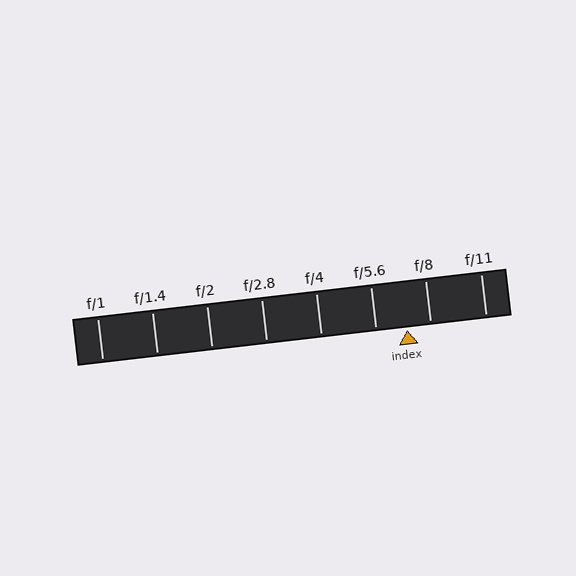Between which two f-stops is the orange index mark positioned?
The index mark is between f/5.6 and f/8.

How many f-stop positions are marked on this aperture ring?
There are 8 f-stop positions marked.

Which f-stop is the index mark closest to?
The index mark is closest to f/8.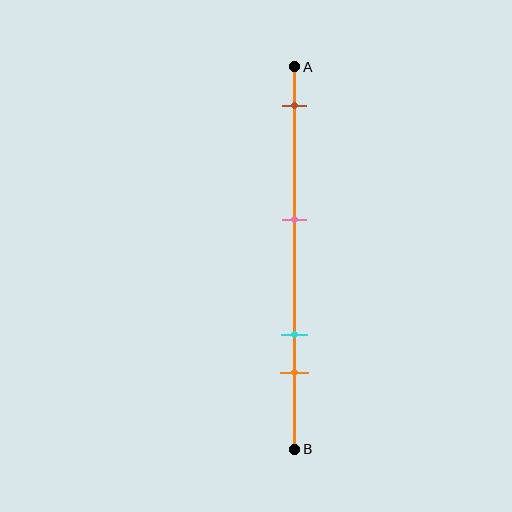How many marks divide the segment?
There are 4 marks dividing the segment.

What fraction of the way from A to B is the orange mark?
The orange mark is approximately 80% (0.8) of the way from A to B.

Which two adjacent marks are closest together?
The cyan and orange marks are the closest adjacent pair.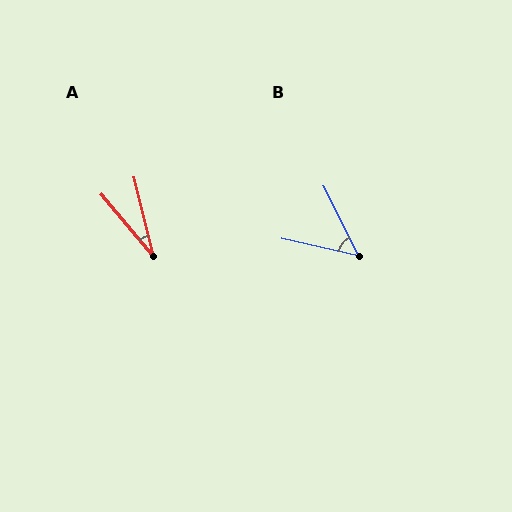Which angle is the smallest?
A, at approximately 26 degrees.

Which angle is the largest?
B, at approximately 51 degrees.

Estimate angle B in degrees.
Approximately 51 degrees.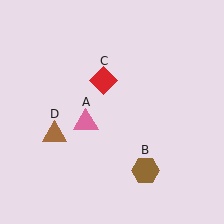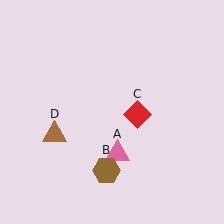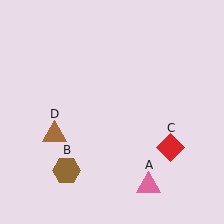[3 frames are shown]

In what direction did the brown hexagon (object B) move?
The brown hexagon (object B) moved left.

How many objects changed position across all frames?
3 objects changed position: pink triangle (object A), brown hexagon (object B), red diamond (object C).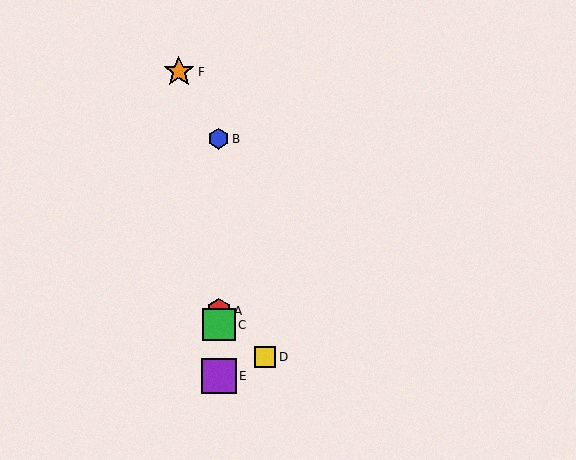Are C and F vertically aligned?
No, C is at x≈219 and F is at x≈179.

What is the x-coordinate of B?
Object B is at x≈219.